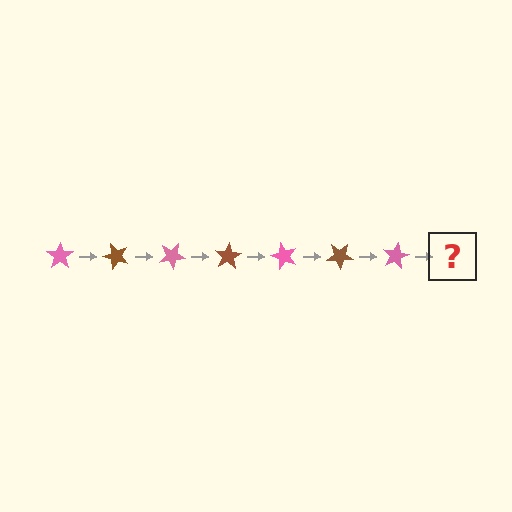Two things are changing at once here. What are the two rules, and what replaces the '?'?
The two rules are that it rotates 50 degrees each step and the color cycles through pink and brown. The '?' should be a brown star, rotated 350 degrees from the start.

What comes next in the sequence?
The next element should be a brown star, rotated 350 degrees from the start.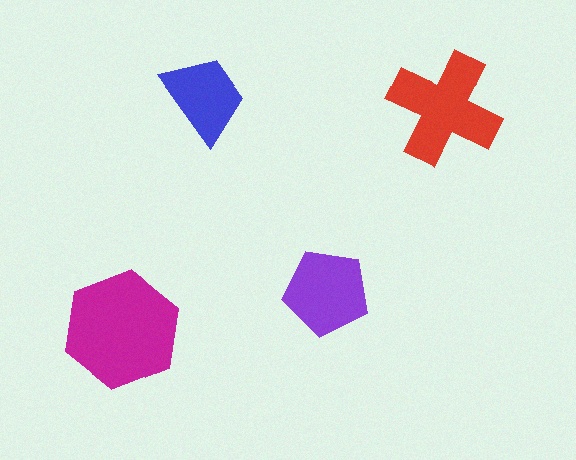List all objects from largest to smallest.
The magenta hexagon, the red cross, the purple pentagon, the blue trapezoid.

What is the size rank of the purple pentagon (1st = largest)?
3rd.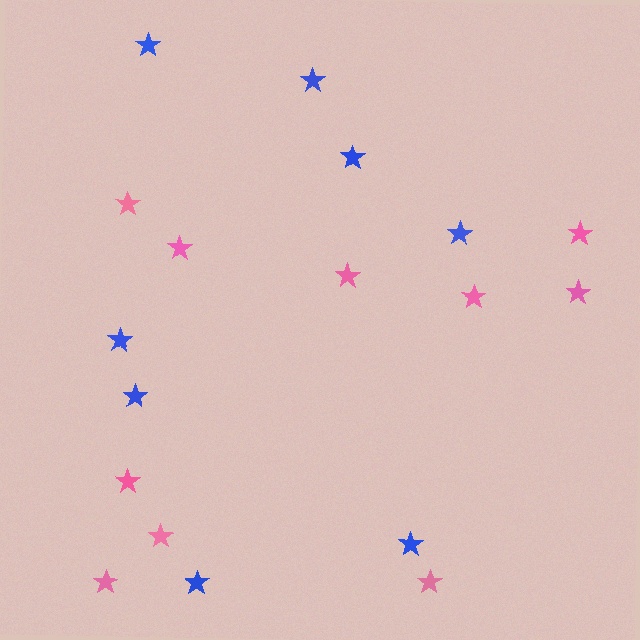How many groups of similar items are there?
There are 2 groups: one group of blue stars (8) and one group of pink stars (10).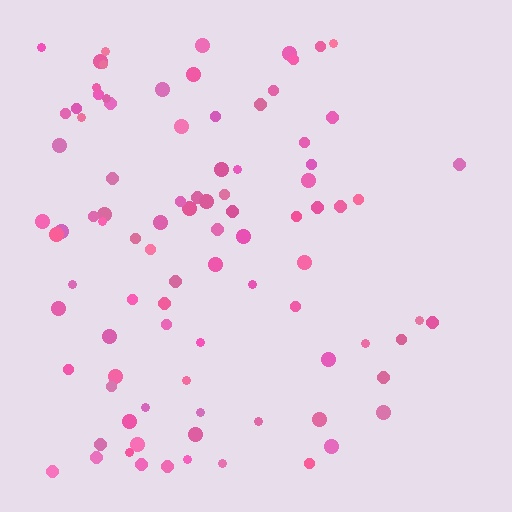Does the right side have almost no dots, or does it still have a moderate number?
Still a moderate number, just noticeably fewer than the left.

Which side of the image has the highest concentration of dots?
The left.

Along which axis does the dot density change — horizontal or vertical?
Horizontal.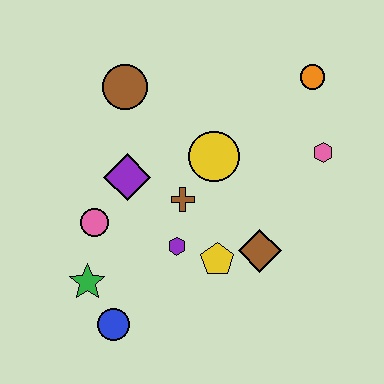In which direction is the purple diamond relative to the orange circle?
The purple diamond is to the left of the orange circle.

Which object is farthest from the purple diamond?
The orange circle is farthest from the purple diamond.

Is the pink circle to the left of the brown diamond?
Yes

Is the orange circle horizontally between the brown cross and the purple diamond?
No